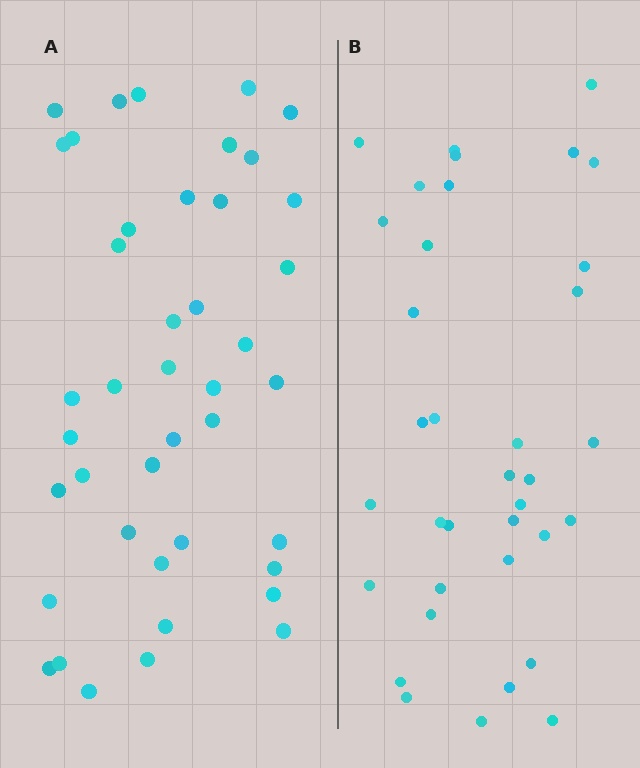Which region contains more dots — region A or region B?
Region A (the left region) has more dots.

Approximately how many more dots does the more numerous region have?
Region A has about 6 more dots than region B.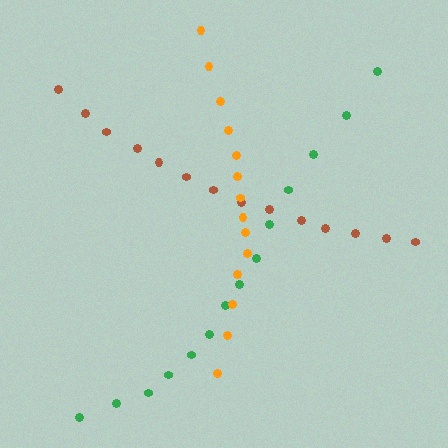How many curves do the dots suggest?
There are 3 distinct paths.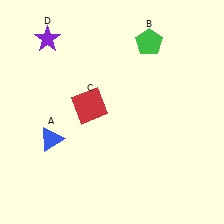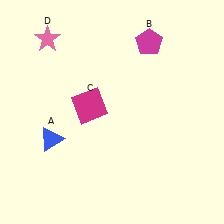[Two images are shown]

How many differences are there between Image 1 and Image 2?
There are 3 differences between the two images.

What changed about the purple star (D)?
In Image 1, D is purple. In Image 2, it changed to pink.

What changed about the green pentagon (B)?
In Image 1, B is green. In Image 2, it changed to magenta.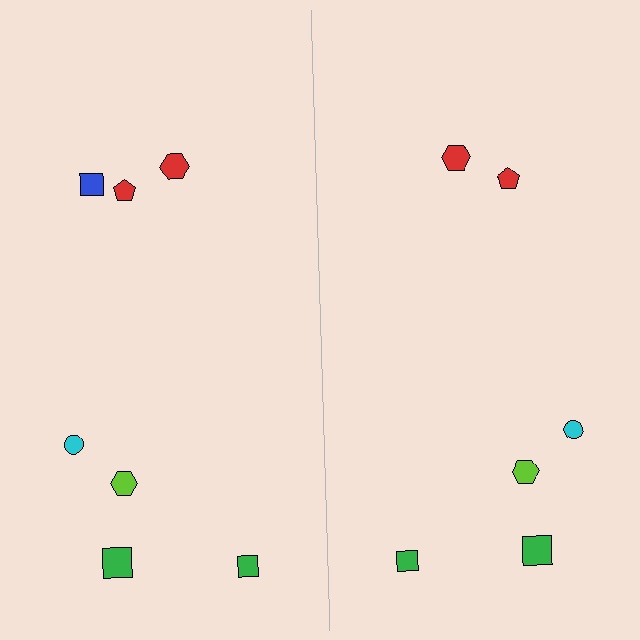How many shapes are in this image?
There are 13 shapes in this image.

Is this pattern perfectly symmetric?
No, the pattern is not perfectly symmetric. A blue square is missing from the right side.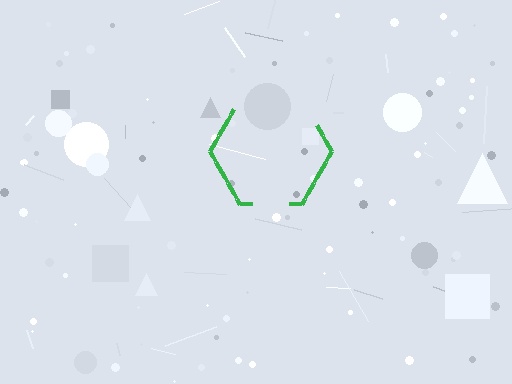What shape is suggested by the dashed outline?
The dashed outline suggests a hexagon.